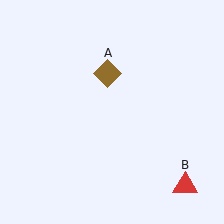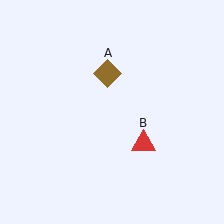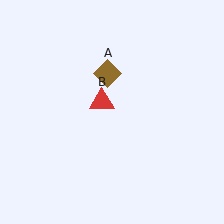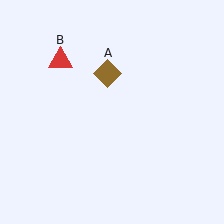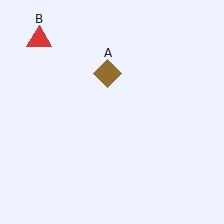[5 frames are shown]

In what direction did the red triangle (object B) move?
The red triangle (object B) moved up and to the left.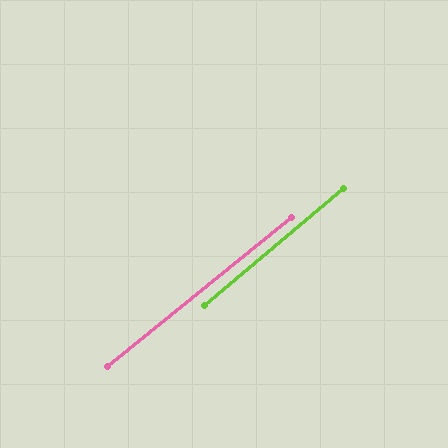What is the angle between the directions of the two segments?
Approximately 1 degree.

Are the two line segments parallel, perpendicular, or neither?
Parallel — their directions differ by only 1.1°.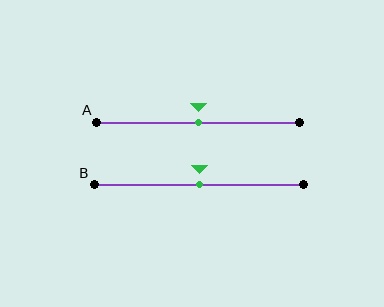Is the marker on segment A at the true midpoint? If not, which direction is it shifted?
Yes, the marker on segment A is at the true midpoint.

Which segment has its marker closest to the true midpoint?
Segment A has its marker closest to the true midpoint.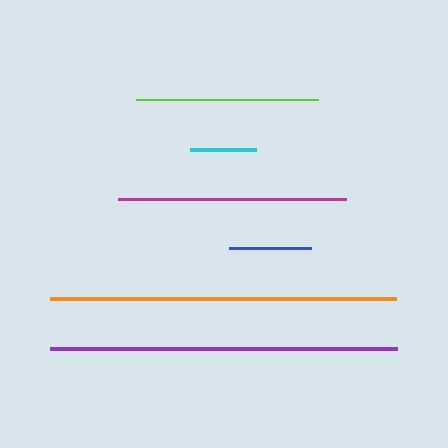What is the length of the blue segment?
The blue segment is approximately 83 pixels long.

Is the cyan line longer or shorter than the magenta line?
The magenta line is longer than the cyan line.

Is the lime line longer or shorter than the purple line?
The purple line is longer than the lime line.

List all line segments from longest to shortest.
From longest to shortest: orange, purple, magenta, lime, blue, cyan.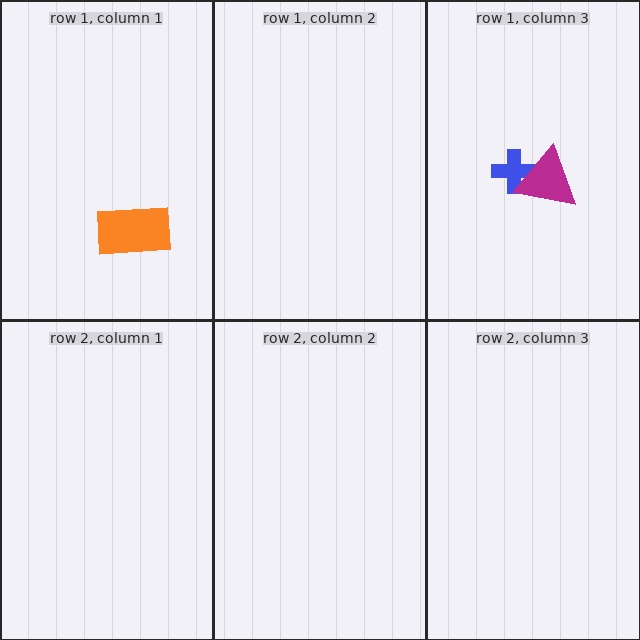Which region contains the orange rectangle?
The row 1, column 1 region.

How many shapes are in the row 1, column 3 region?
2.